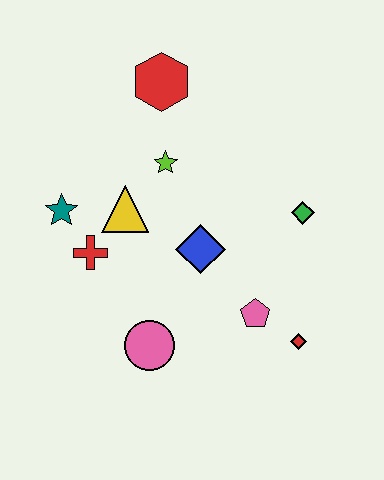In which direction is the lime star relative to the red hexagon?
The lime star is below the red hexagon.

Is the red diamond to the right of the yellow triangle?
Yes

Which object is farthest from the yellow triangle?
The red diamond is farthest from the yellow triangle.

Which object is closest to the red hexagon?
The lime star is closest to the red hexagon.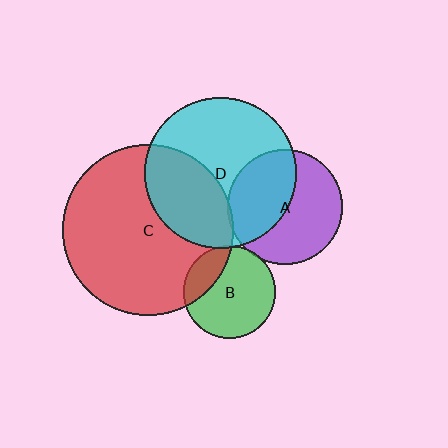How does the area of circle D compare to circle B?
Approximately 2.7 times.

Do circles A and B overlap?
Yes.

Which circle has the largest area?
Circle C (red).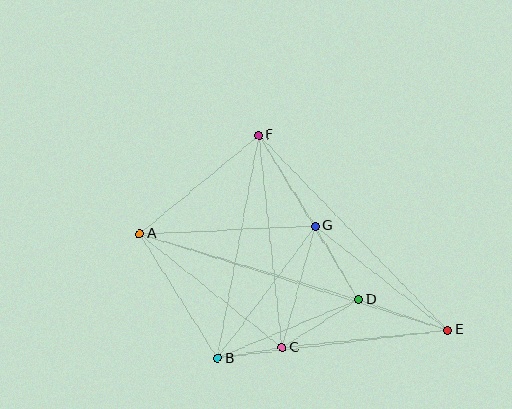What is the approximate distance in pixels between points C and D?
The distance between C and D is approximately 90 pixels.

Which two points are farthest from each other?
Points A and E are farthest from each other.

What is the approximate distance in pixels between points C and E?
The distance between C and E is approximately 166 pixels.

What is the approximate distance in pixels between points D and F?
The distance between D and F is approximately 192 pixels.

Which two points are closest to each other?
Points B and C are closest to each other.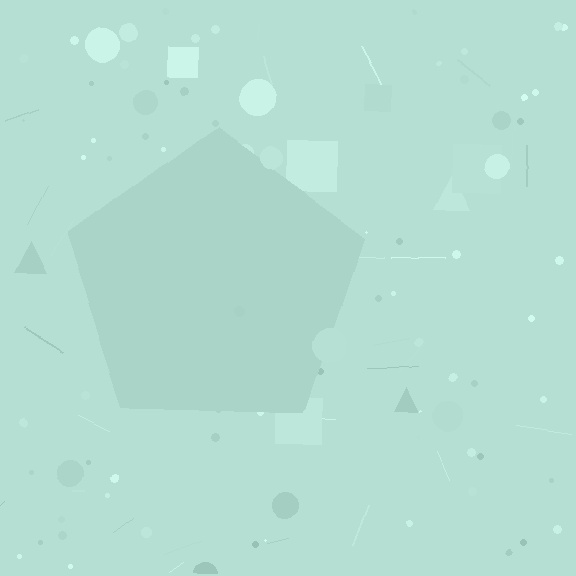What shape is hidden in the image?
A pentagon is hidden in the image.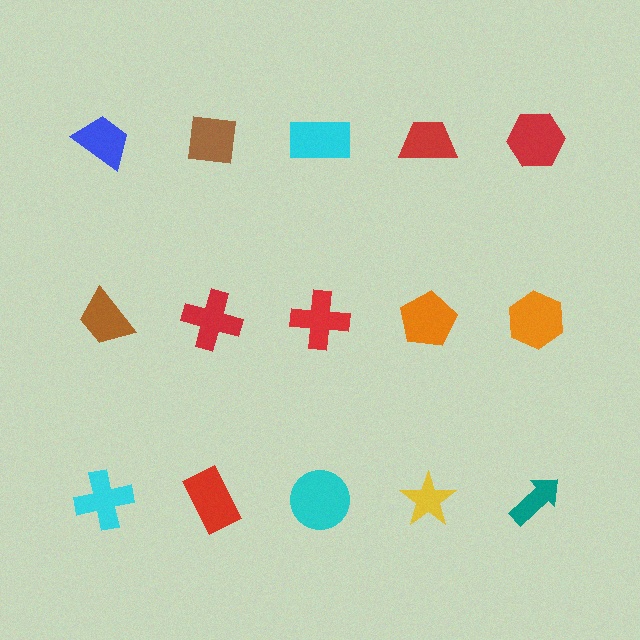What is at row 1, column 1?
A blue trapezoid.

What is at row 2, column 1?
A brown trapezoid.